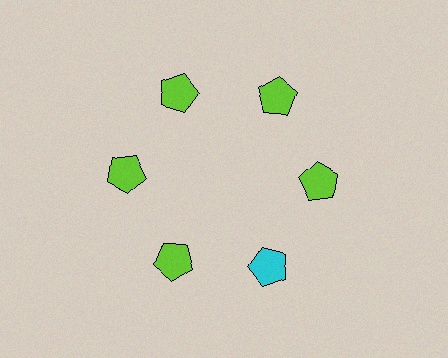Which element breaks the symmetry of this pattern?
The cyan pentagon at roughly the 5 o'clock position breaks the symmetry. All other shapes are lime pentagons.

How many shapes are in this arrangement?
There are 6 shapes arranged in a ring pattern.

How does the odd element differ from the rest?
It has a different color: cyan instead of lime.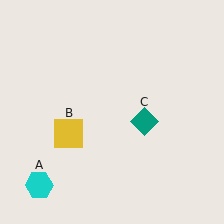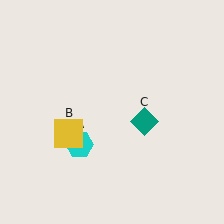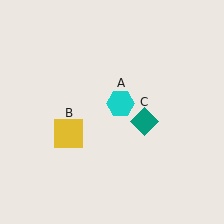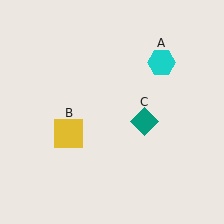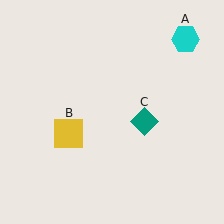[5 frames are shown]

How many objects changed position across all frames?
1 object changed position: cyan hexagon (object A).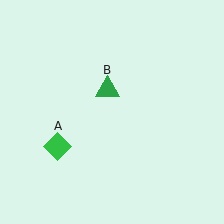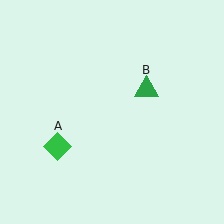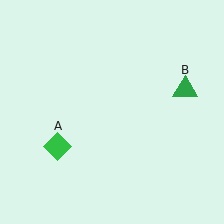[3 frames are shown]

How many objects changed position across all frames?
1 object changed position: green triangle (object B).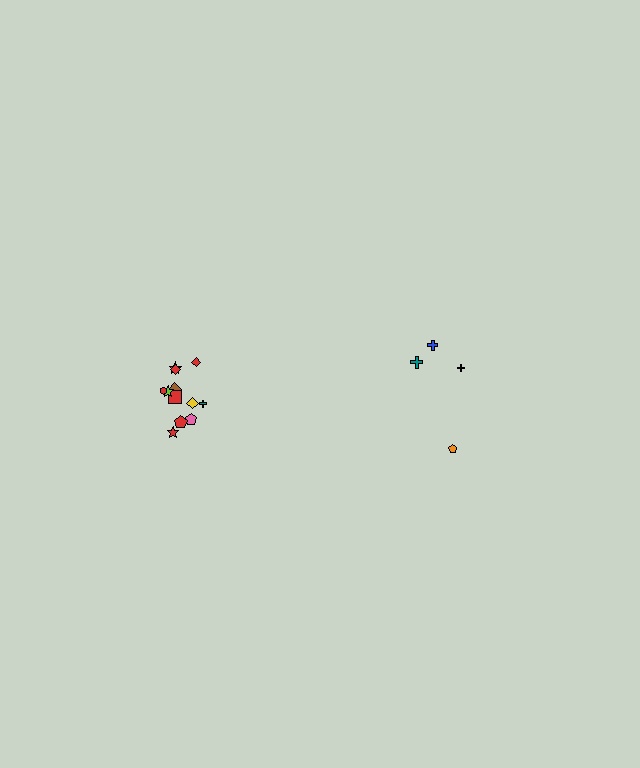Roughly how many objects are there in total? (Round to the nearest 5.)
Roughly 15 objects in total.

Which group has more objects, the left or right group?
The left group.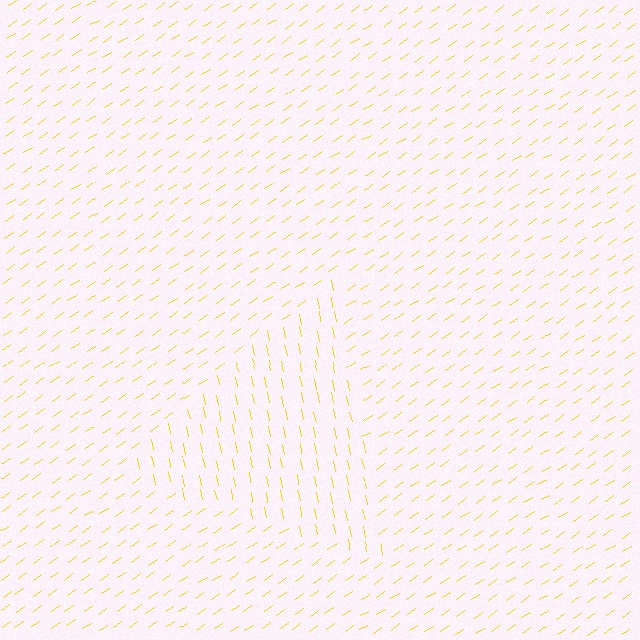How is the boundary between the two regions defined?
The boundary is defined purely by a change in line orientation (approximately 66 degrees difference). All lines are the same color and thickness.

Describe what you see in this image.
The image is filled with small yellow line segments. A triangle region in the image has lines oriented differently from the surrounding lines, creating a visible texture boundary.